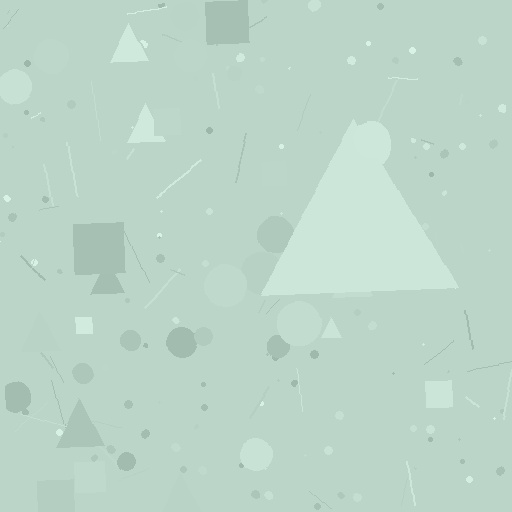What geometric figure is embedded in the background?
A triangle is embedded in the background.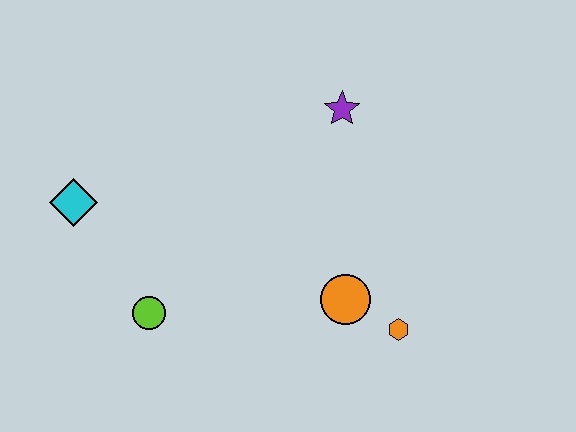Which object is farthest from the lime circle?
The purple star is farthest from the lime circle.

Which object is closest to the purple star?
The orange circle is closest to the purple star.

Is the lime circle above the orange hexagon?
Yes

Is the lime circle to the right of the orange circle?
No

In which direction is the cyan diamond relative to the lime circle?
The cyan diamond is above the lime circle.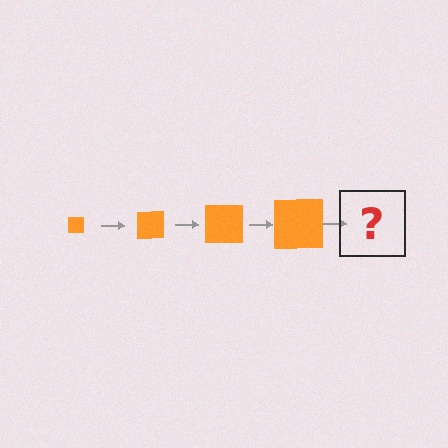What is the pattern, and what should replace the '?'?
The pattern is that the square gets progressively larger each step. The '?' should be an orange square, larger than the previous one.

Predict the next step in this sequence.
The next step is an orange square, larger than the previous one.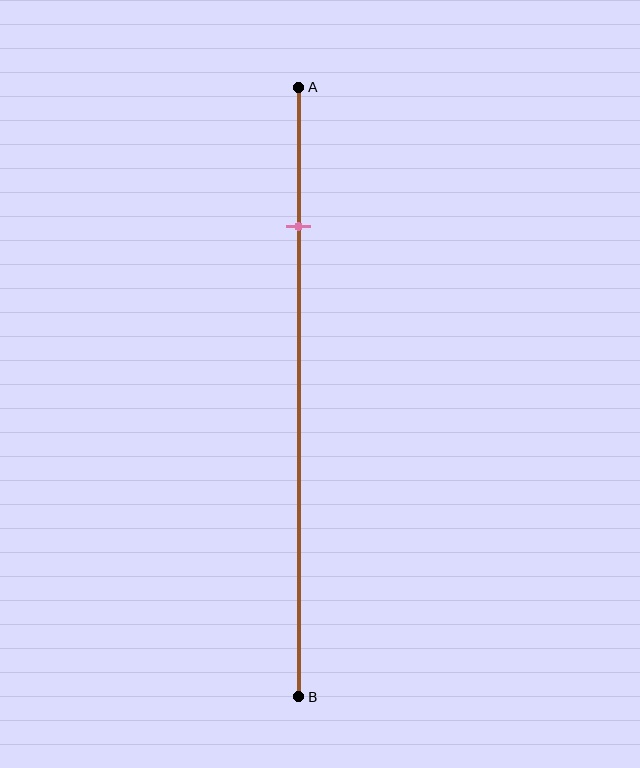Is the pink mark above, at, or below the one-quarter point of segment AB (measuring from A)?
The pink mark is approximately at the one-quarter point of segment AB.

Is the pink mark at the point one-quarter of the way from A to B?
Yes, the mark is approximately at the one-quarter point.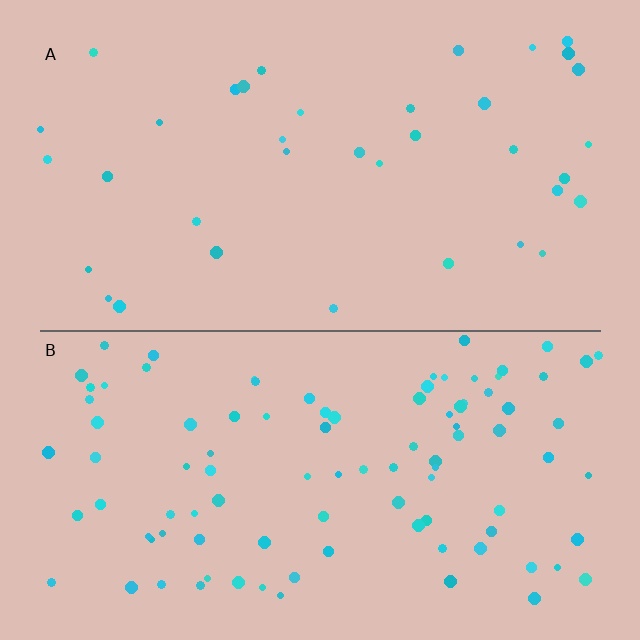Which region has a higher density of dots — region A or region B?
B (the bottom).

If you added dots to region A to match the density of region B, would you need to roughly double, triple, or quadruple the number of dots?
Approximately triple.